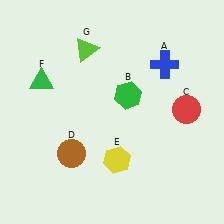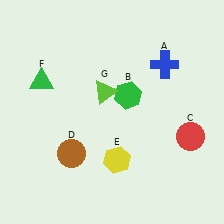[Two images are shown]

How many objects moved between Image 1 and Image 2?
2 objects moved between the two images.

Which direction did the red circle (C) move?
The red circle (C) moved down.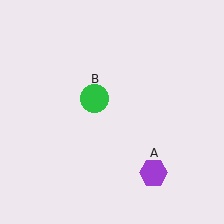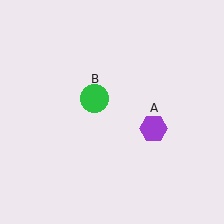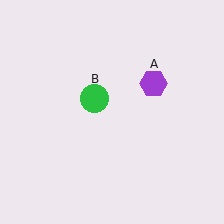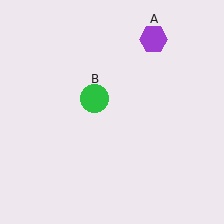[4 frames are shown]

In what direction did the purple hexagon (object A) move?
The purple hexagon (object A) moved up.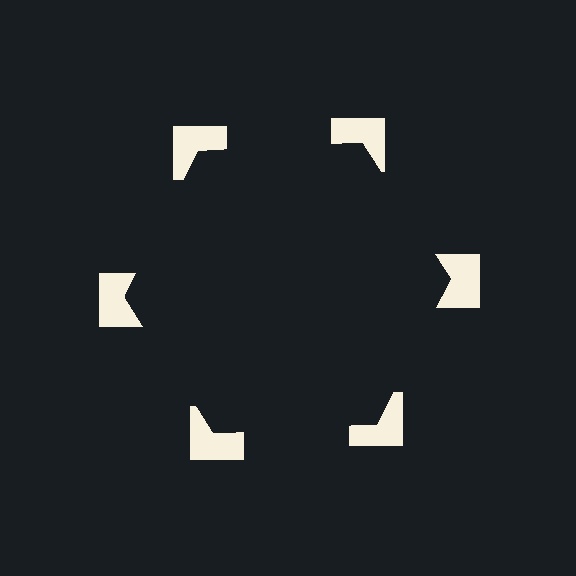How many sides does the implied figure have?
6 sides.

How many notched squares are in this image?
There are 6 — one at each vertex of the illusory hexagon.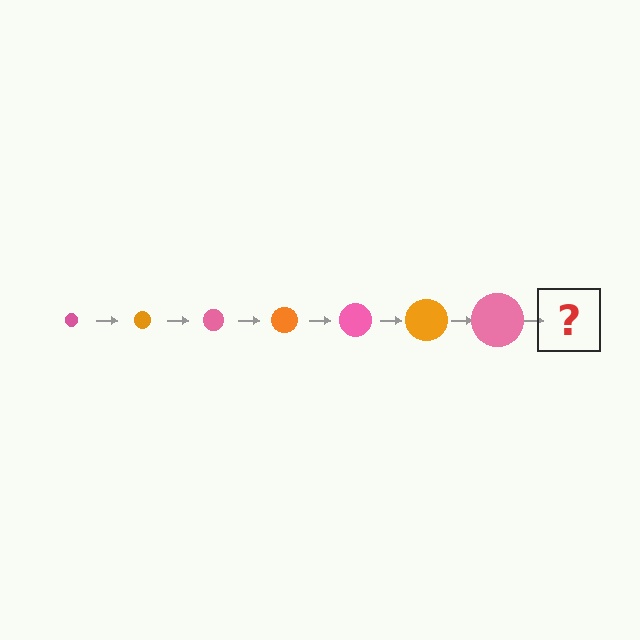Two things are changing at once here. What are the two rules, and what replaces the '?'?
The two rules are that the circle grows larger each step and the color cycles through pink and orange. The '?' should be an orange circle, larger than the previous one.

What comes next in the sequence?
The next element should be an orange circle, larger than the previous one.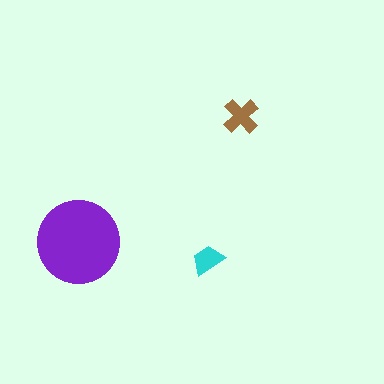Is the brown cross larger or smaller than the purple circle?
Smaller.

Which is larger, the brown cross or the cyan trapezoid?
The brown cross.